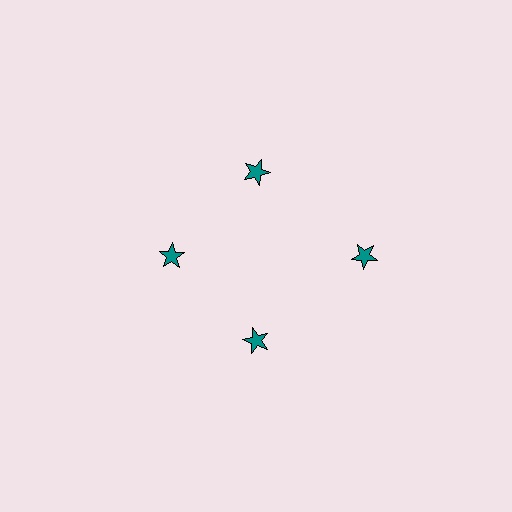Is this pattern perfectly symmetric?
No. The 4 teal stars are arranged in a ring, but one element near the 3 o'clock position is pushed outward from the center, breaking the 4-fold rotational symmetry.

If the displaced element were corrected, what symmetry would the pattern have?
It would have 4-fold rotational symmetry — the pattern would map onto itself every 90 degrees.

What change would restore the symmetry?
The symmetry would be restored by moving it inward, back onto the ring so that all 4 stars sit at equal angles and equal distance from the center.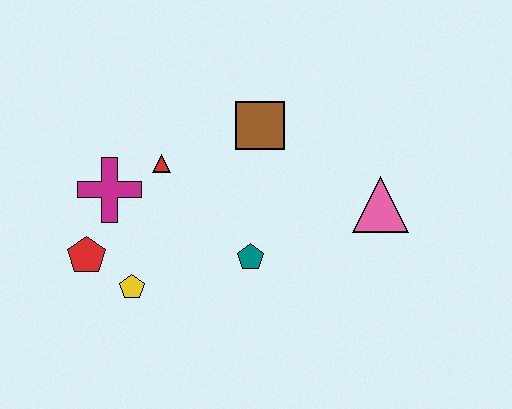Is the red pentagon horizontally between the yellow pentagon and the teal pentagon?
No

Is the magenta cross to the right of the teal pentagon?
No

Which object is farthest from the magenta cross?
The pink triangle is farthest from the magenta cross.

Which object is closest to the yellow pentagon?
The red pentagon is closest to the yellow pentagon.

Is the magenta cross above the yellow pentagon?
Yes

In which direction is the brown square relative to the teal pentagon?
The brown square is above the teal pentagon.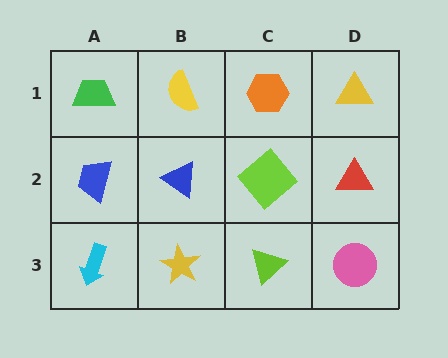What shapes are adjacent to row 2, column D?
A yellow triangle (row 1, column D), a pink circle (row 3, column D), a lime diamond (row 2, column C).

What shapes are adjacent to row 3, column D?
A red triangle (row 2, column D), a lime triangle (row 3, column C).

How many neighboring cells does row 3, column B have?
3.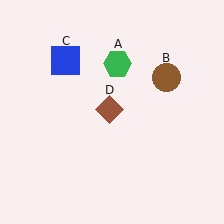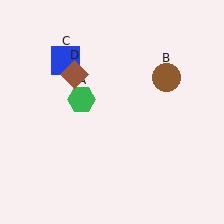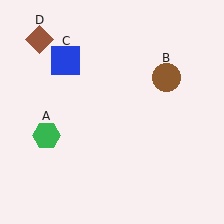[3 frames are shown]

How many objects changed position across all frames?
2 objects changed position: green hexagon (object A), brown diamond (object D).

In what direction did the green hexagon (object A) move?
The green hexagon (object A) moved down and to the left.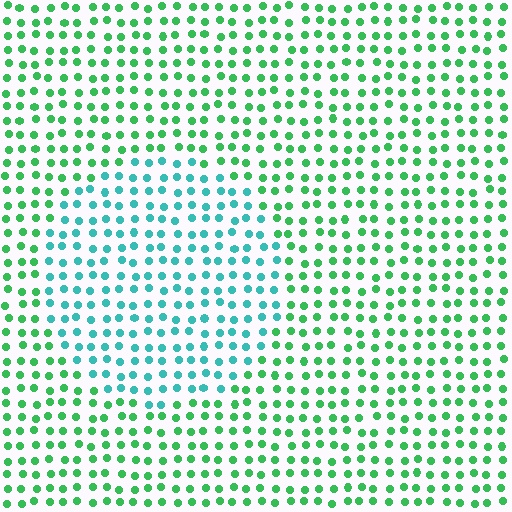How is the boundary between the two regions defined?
The boundary is defined purely by a slight shift in hue (about 42 degrees). Spacing, size, and orientation are identical on both sides.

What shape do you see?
I see a circle.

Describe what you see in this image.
The image is filled with small green elements in a uniform arrangement. A circle-shaped region is visible where the elements are tinted to a slightly different hue, forming a subtle color boundary.